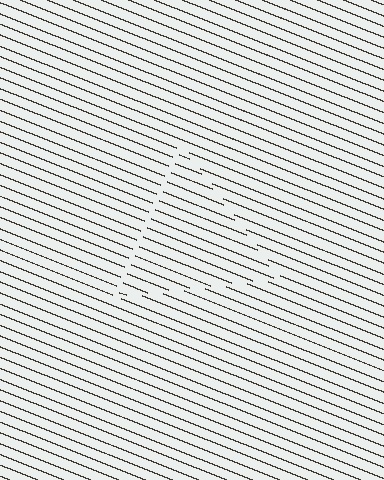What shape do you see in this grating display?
An illusory triangle. The interior of the shape contains the same grating, shifted by half a period — the contour is defined by the phase discontinuity where line-ends from the inner and outer gratings abut.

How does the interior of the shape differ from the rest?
The interior of the shape contains the same grating, shifted by half a period — the contour is defined by the phase discontinuity where line-ends from the inner and outer gratings abut.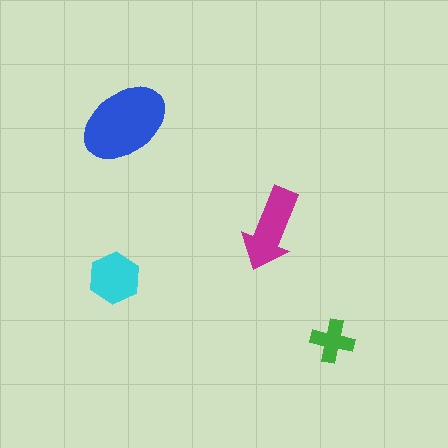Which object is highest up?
The blue ellipse is topmost.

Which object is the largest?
The blue ellipse.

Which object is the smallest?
The green cross.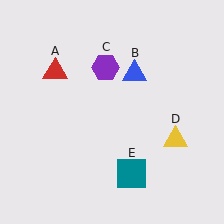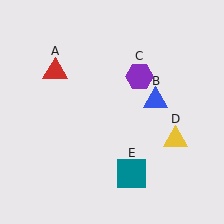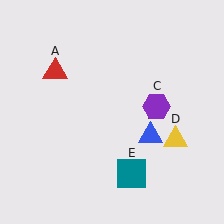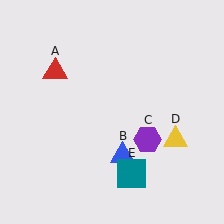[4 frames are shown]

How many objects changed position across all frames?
2 objects changed position: blue triangle (object B), purple hexagon (object C).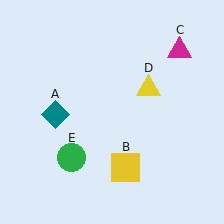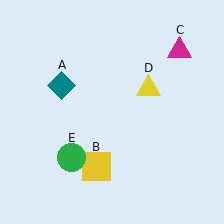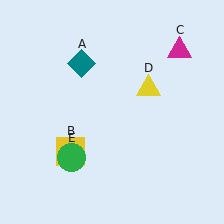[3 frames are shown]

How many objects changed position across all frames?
2 objects changed position: teal diamond (object A), yellow square (object B).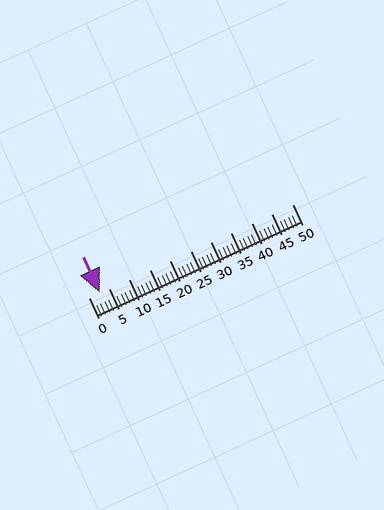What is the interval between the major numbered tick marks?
The major tick marks are spaced 5 units apart.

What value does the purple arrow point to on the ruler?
The purple arrow points to approximately 3.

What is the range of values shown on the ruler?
The ruler shows values from 0 to 50.